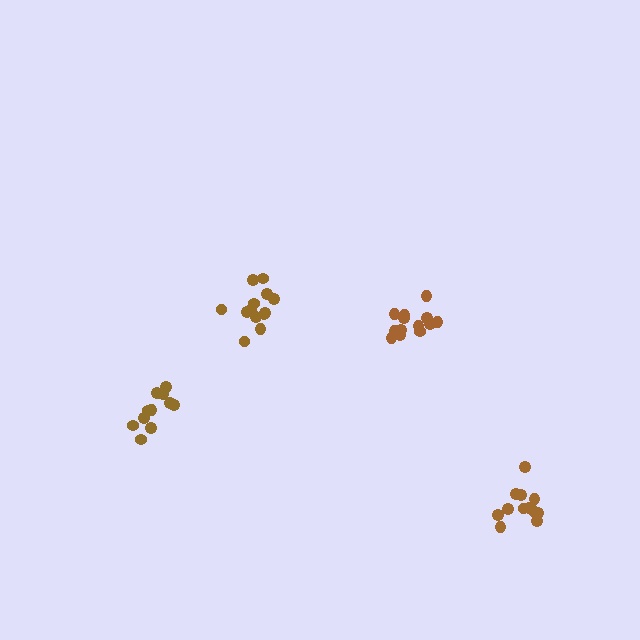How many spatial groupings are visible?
There are 4 spatial groupings.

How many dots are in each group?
Group 1: 13 dots, Group 2: 13 dots, Group 3: 11 dots, Group 4: 13 dots (50 total).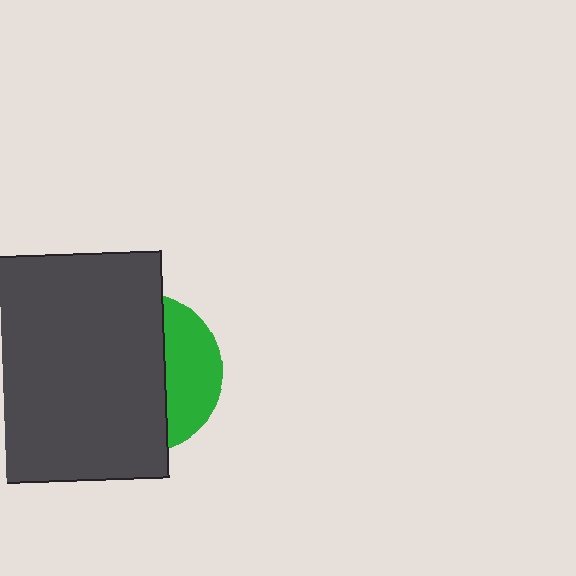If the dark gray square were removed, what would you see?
You would see the complete green circle.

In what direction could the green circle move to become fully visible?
The green circle could move right. That would shift it out from behind the dark gray square entirely.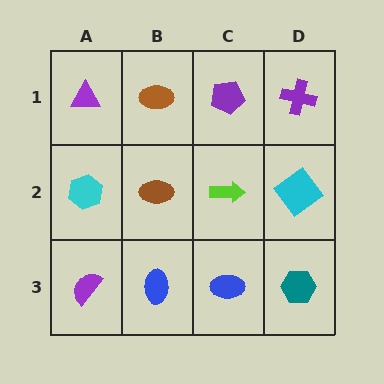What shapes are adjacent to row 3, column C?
A lime arrow (row 2, column C), a blue ellipse (row 3, column B), a teal hexagon (row 3, column D).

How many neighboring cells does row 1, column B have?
3.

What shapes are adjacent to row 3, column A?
A cyan hexagon (row 2, column A), a blue ellipse (row 3, column B).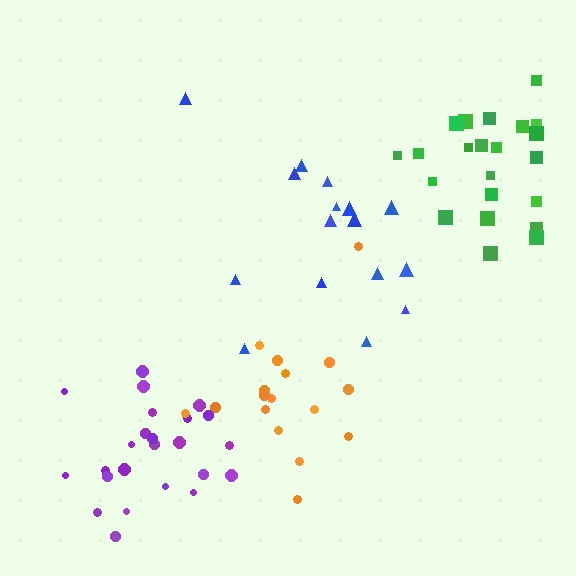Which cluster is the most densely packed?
Green.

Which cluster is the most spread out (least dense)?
Orange.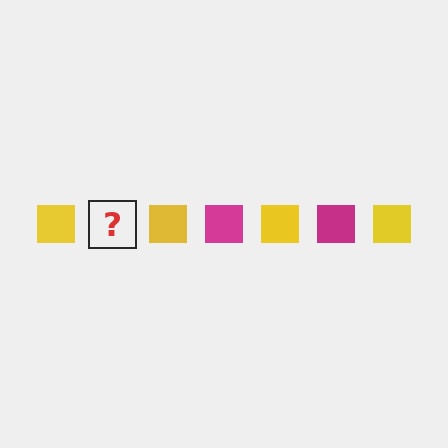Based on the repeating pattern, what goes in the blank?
The blank should be a magenta square.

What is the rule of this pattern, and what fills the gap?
The rule is that the pattern cycles through yellow, magenta squares. The gap should be filled with a magenta square.